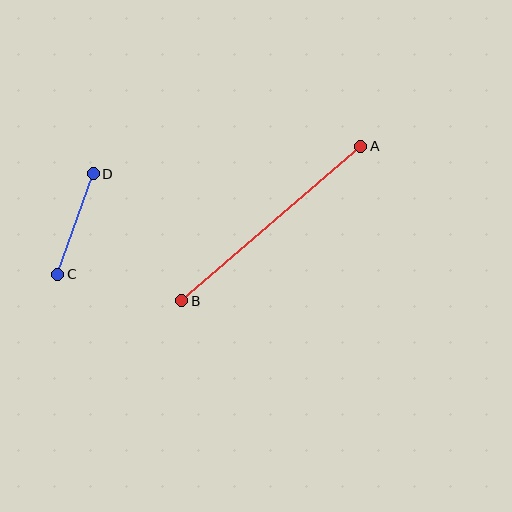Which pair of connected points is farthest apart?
Points A and B are farthest apart.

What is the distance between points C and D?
The distance is approximately 106 pixels.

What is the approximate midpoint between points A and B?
The midpoint is at approximately (271, 223) pixels.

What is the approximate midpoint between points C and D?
The midpoint is at approximately (76, 224) pixels.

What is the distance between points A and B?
The distance is approximately 237 pixels.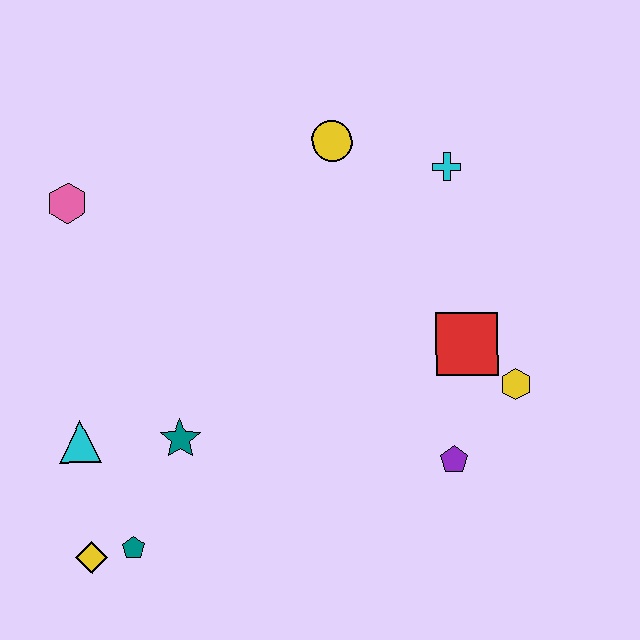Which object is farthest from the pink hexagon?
The yellow hexagon is farthest from the pink hexagon.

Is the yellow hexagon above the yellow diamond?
Yes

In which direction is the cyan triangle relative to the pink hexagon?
The cyan triangle is below the pink hexagon.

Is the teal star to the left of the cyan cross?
Yes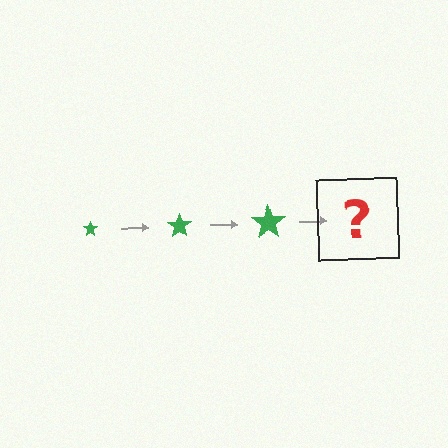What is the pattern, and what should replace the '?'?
The pattern is that the star gets progressively larger each step. The '?' should be a green star, larger than the previous one.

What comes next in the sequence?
The next element should be a green star, larger than the previous one.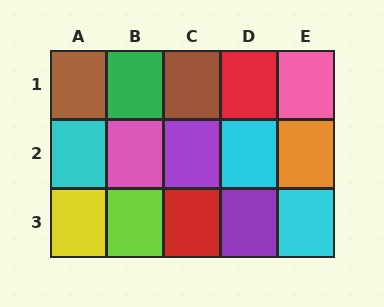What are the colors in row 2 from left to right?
Cyan, pink, purple, cyan, orange.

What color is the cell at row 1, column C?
Brown.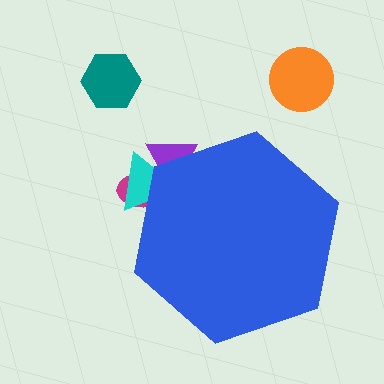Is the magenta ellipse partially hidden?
Yes, the magenta ellipse is partially hidden behind the blue hexagon.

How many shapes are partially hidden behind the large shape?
3 shapes are partially hidden.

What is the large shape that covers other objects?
A blue hexagon.